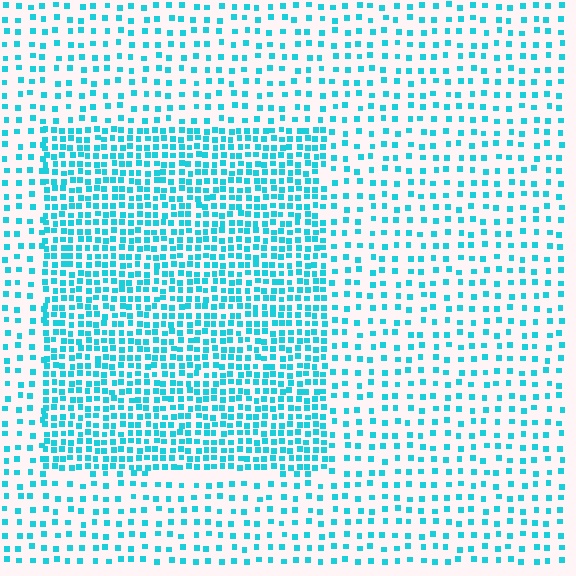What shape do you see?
I see a rectangle.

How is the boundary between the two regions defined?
The boundary is defined by a change in element density (approximately 2.2x ratio). All elements are the same color, size, and shape.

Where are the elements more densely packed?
The elements are more densely packed inside the rectangle boundary.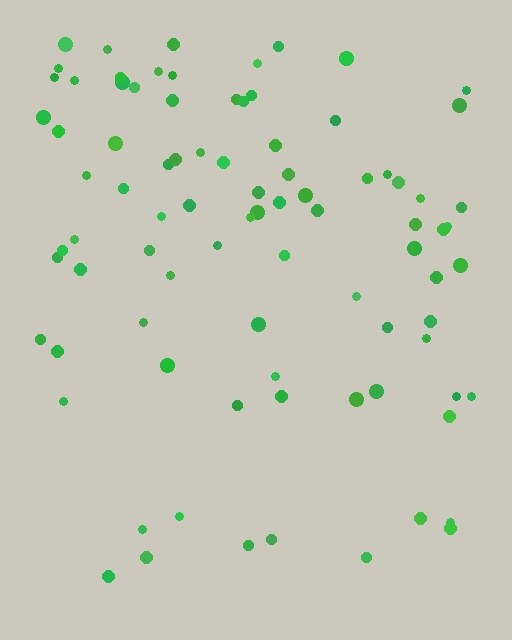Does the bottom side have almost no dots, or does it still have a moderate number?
Still a moderate number, just noticeably fewer than the top.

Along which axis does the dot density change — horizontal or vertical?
Vertical.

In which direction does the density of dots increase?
From bottom to top, with the top side densest.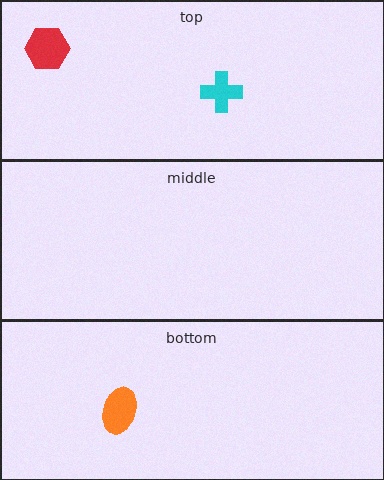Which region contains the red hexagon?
The top region.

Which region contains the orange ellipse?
The bottom region.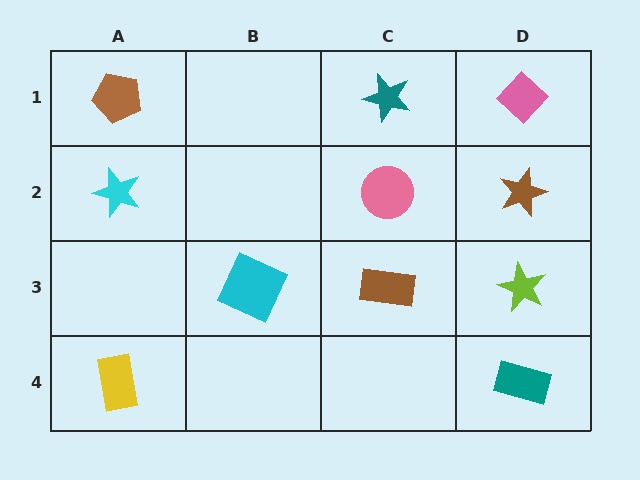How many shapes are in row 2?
3 shapes.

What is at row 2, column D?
A brown star.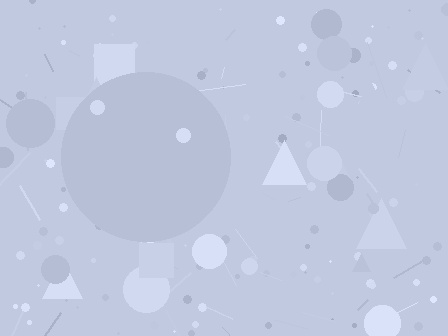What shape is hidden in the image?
A circle is hidden in the image.